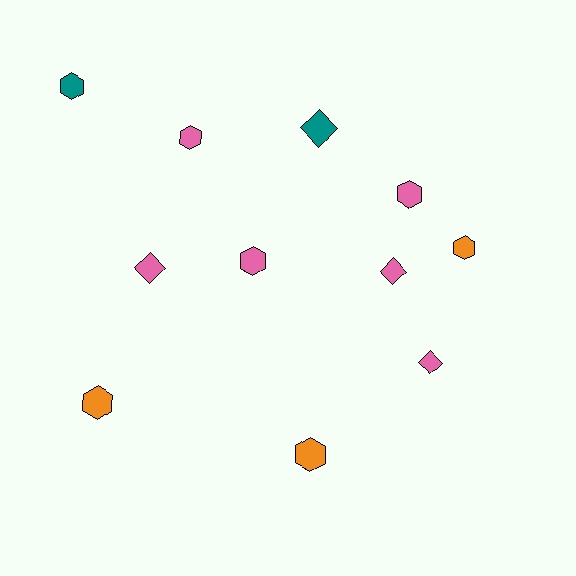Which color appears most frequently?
Pink, with 6 objects.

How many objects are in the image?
There are 11 objects.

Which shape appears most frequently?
Hexagon, with 7 objects.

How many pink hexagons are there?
There are 3 pink hexagons.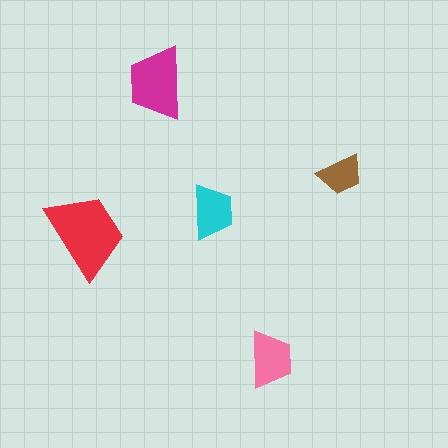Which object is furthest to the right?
The brown trapezoid is rightmost.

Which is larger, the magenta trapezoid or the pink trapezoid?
The magenta one.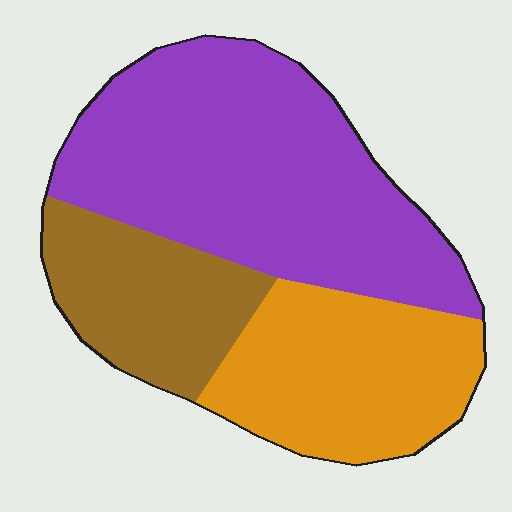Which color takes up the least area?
Brown, at roughly 20%.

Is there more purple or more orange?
Purple.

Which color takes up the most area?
Purple, at roughly 50%.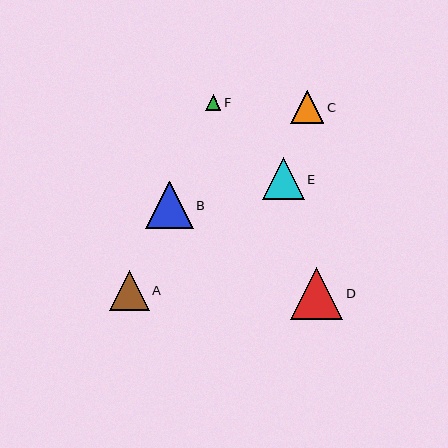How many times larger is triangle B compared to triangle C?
Triangle B is approximately 1.4 times the size of triangle C.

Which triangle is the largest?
Triangle D is the largest with a size of approximately 52 pixels.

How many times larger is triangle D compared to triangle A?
Triangle D is approximately 1.3 times the size of triangle A.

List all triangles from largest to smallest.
From largest to smallest: D, B, E, A, C, F.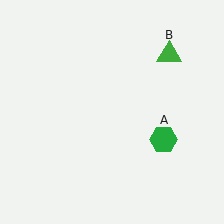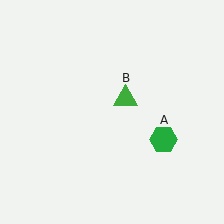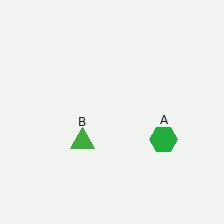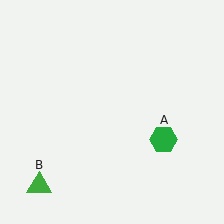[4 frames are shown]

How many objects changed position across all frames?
1 object changed position: green triangle (object B).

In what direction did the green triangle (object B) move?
The green triangle (object B) moved down and to the left.